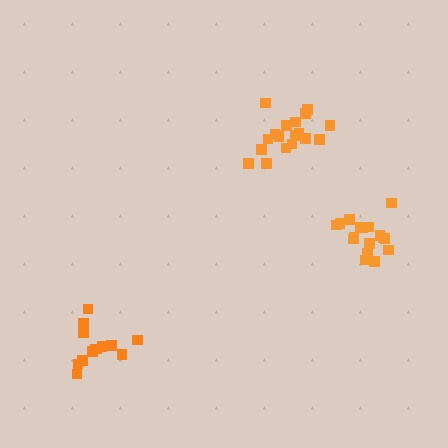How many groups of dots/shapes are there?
There are 3 groups.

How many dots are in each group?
Group 1: 14 dots, Group 2: 18 dots, Group 3: 17 dots (49 total).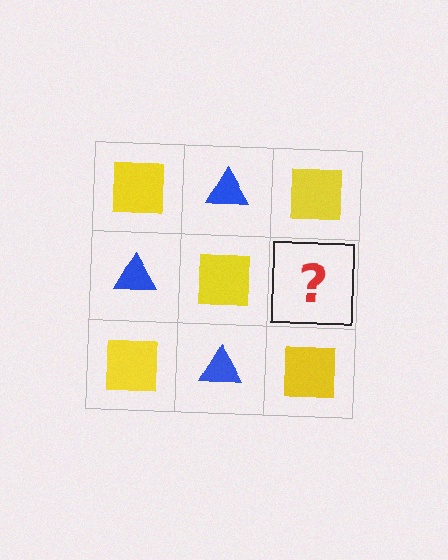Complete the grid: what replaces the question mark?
The question mark should be replaced with a blue triangle.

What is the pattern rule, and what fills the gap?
The rule is that it alternates yellow square and blue triangle in a checkerboard pattern. The gap should be filled with a blue triangle.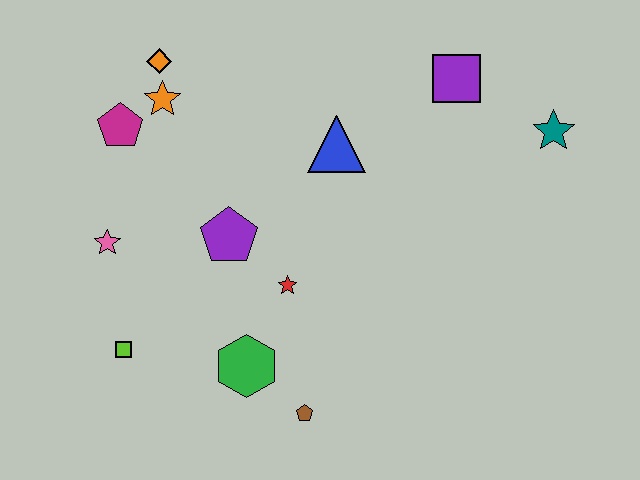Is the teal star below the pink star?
No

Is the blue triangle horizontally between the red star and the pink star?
No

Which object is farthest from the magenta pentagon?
The teal star is farthest from the magenta pentagon.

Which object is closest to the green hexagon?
The brown pentagon is closest to the green hexagon.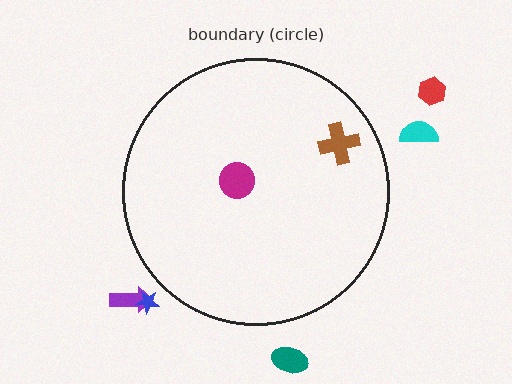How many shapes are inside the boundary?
2 inside, 5 outside.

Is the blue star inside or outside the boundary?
Outside.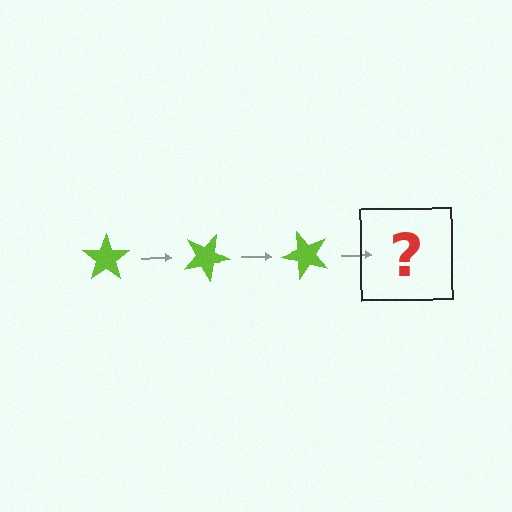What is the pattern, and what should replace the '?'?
The pattern is that the star rotates 25 degrees each step. The '?' should be a lime star rotated 75 degrees.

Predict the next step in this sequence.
The next step is a lime star rotated 75 degrees.